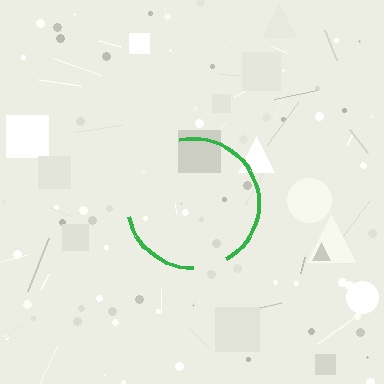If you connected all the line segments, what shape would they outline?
They would outline a circle.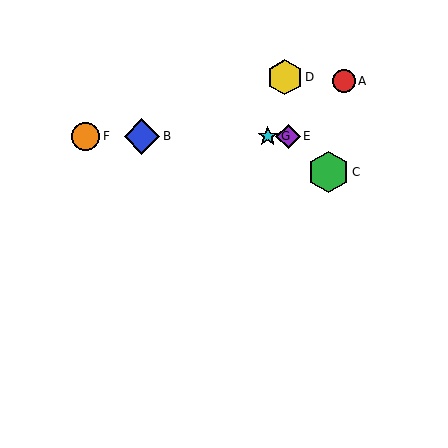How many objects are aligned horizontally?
4 objects (B, E, F, G) are aligned horizontally.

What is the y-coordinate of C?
Object C is at y≈172.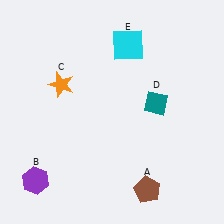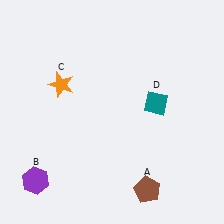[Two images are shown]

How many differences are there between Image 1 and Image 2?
There is 1 difference between the two images.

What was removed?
The cyan square (E) was removed in Image 2.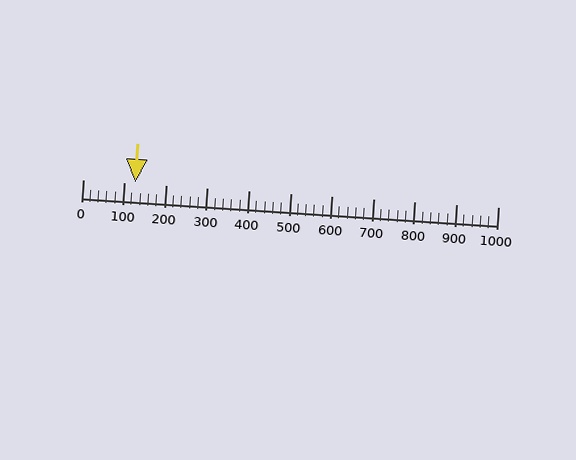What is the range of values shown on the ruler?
The ruler shows values from 0 to 1000.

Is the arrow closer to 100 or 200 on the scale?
The arrow is closer to 100.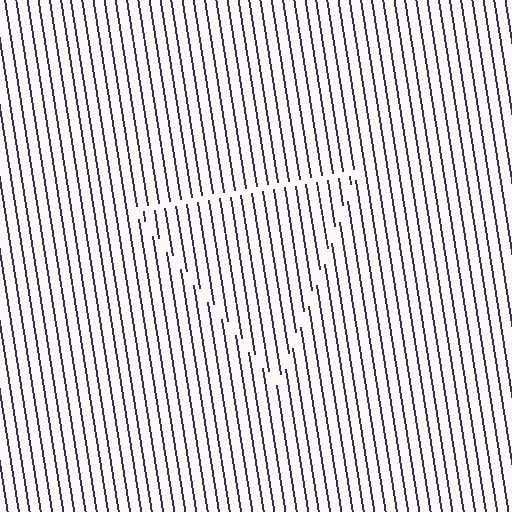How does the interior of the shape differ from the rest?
The interior of the shape contains the same grating, shifted by half a period — the contour is defined by the phase discontinuity where line-ends from the inner and outer gratings abut.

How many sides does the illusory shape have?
3 sides — the line-ends trace a triangle.